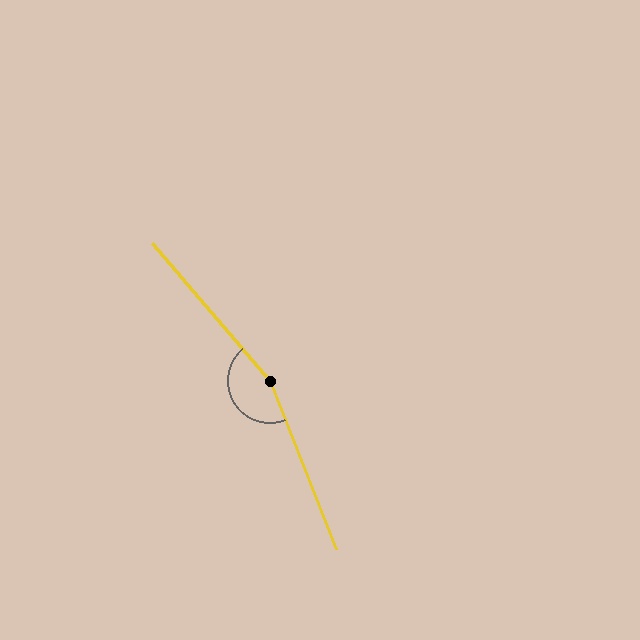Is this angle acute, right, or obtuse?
It is obtuse.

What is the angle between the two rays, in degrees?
Approximately 161 degrees.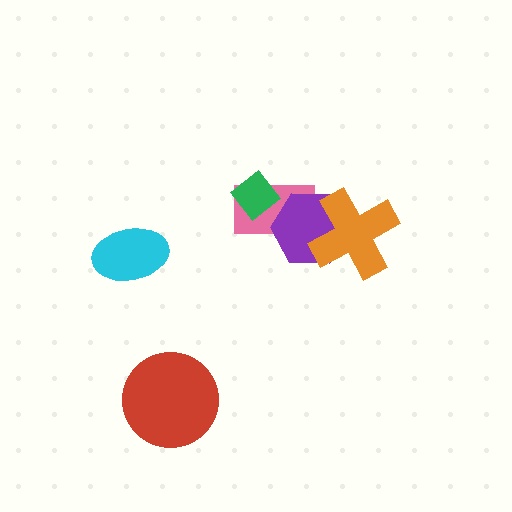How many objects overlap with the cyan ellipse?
0 objects overlap with the cyan ellipse.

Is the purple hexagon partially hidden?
Yes, it is partially covered by another shape.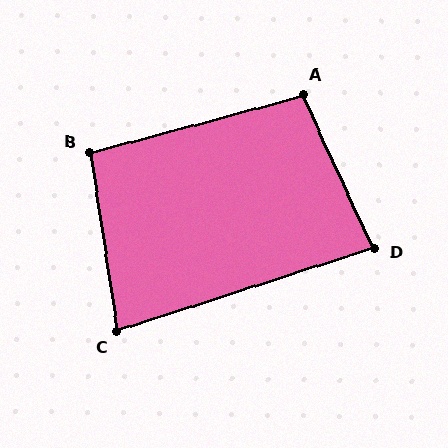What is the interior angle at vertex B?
Approximately 97 degrees (obtuse).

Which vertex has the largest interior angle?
A, at approximately 99 degrees.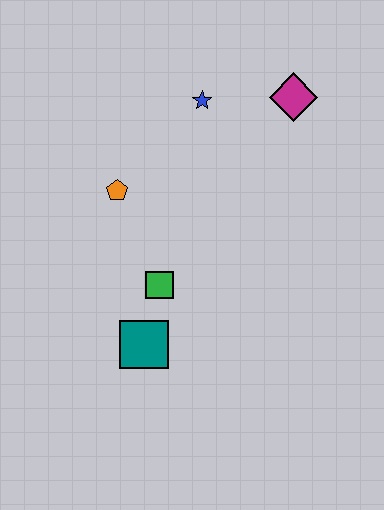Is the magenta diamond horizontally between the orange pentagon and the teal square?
No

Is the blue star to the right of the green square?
Yes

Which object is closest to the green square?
The teal square is closest to the green square.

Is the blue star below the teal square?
No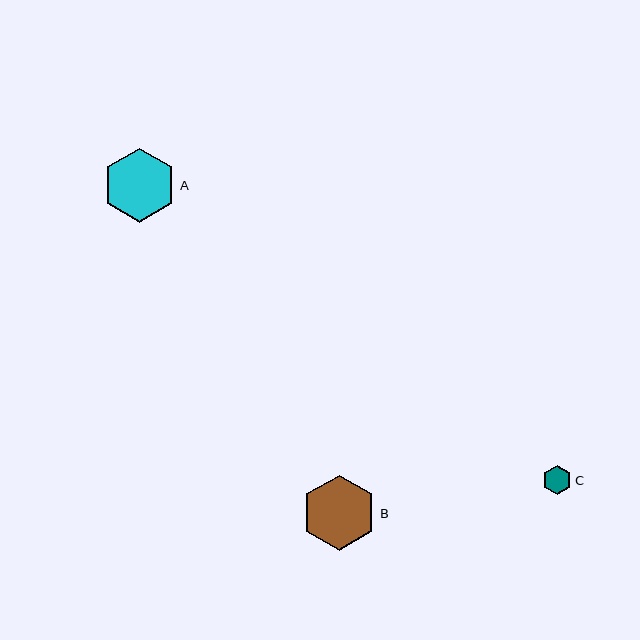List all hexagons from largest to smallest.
From largest to smallest: B, A, C.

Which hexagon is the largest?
Hexagon B is the largest with a size of approximately 75 pixels.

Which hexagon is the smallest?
Hexagon C is the smallest with a size of approximately 29 pixels.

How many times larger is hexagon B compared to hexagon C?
Hexagon B is approximately 2.6 times the size of hexagon C.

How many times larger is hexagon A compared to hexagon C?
Hexagon A is approximately 2.6 times the size of hexagon C.